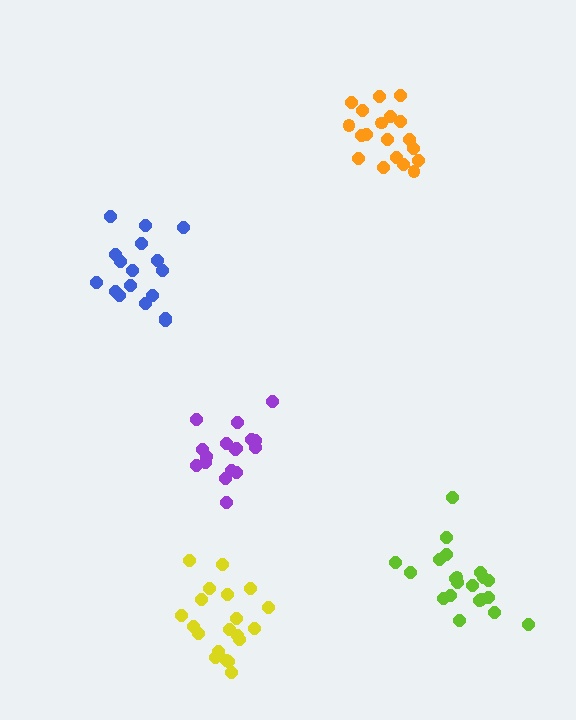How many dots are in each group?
Group 1: 19 dots, Group 2: 17 dots, Group 3: 21 dots, Group 4: 17 dots, Group 5: 20 dots (94 total).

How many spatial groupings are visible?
There are 5 spatial groupings.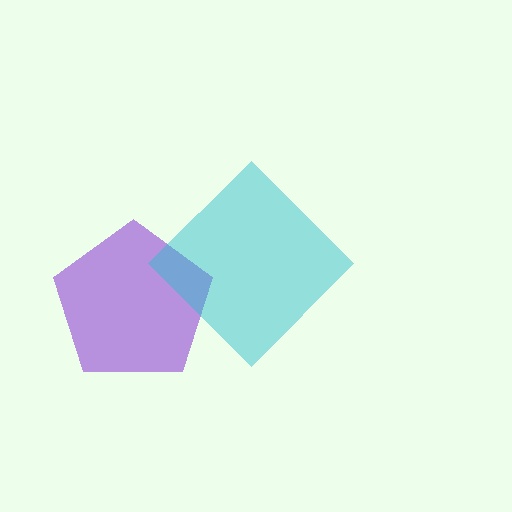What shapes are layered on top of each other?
The layered shapes are: a purple pentagon, a cyan diamond.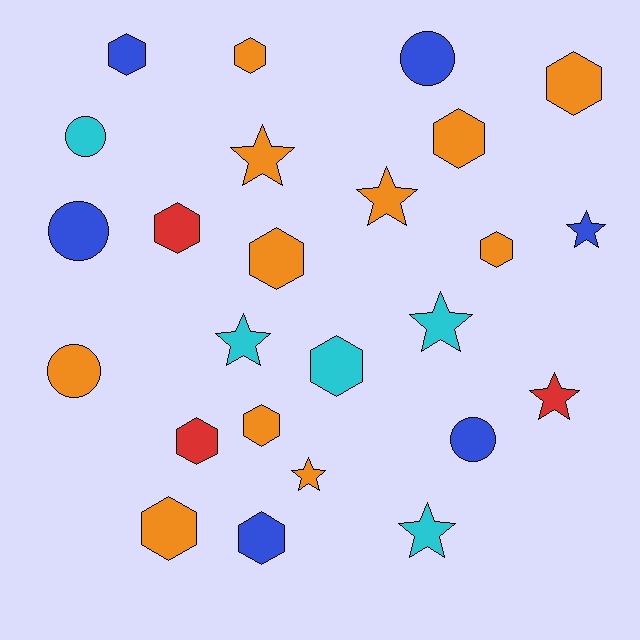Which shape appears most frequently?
Hexagon, with 12 objects.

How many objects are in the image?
There are 25 objects.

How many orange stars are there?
There are 3 orange stars.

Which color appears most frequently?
Orange, with 11 objects.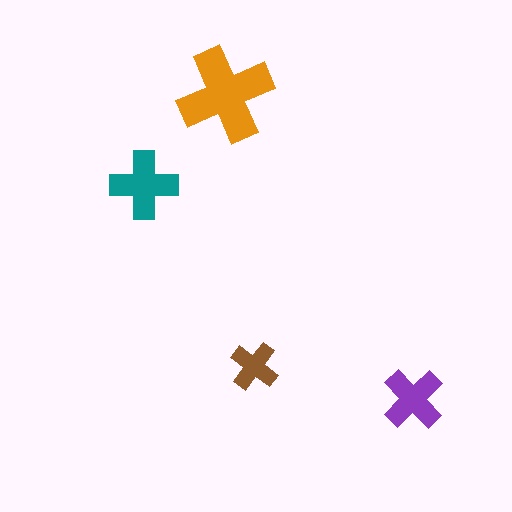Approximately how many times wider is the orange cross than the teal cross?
About 1.5 times wider.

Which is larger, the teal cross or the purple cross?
The teal one.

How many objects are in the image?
There are 4 objects in the image.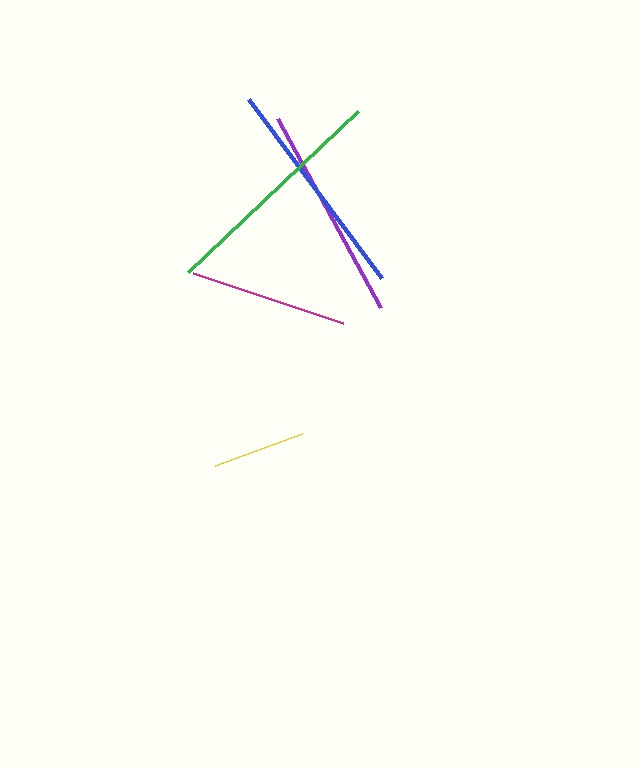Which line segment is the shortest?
The yellow line is the shortest at approximately 93 pixels.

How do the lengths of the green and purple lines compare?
The green and purple lines are approximately the same length.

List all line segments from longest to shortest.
From longest to shortest: green, blue, purple, magenta, yellow.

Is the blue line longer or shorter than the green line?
The green line is longer than the blue line.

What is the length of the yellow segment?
The yellow segment is approximately 93 pixels long.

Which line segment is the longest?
The green line is the longest at approximately 234 pixels.